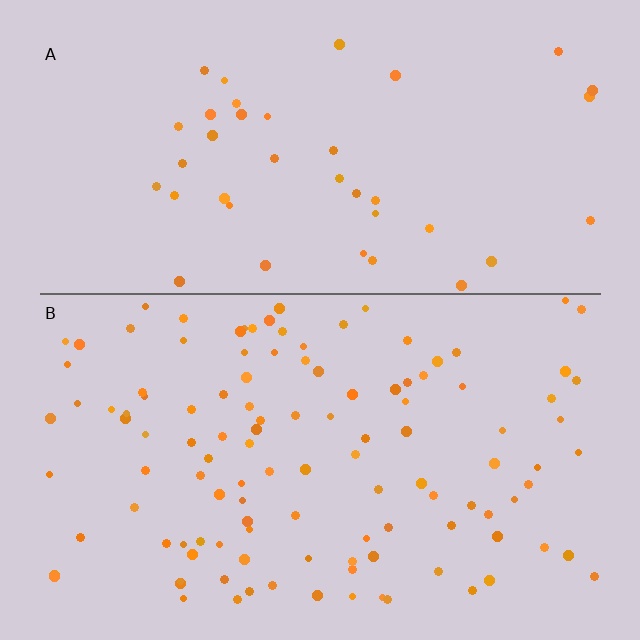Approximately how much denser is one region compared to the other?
Approximately 3.0× — region B over region A.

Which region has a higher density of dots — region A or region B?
B (the bottom).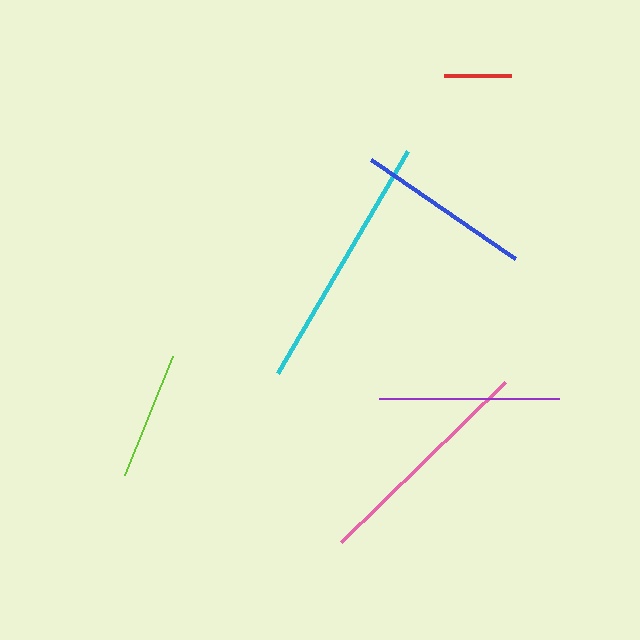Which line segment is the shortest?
The red line is the shortest at approximately 67 pixels.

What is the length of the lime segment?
The lime segment is approximately 128 pixels long.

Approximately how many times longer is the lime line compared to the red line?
The lime line is approximately 1.9 times the length of the red line.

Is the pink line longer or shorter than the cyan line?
The cyan line is longer than the pink line.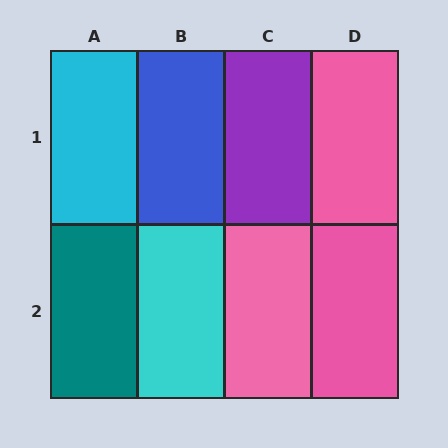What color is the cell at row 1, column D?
Pink.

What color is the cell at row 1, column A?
Cyan.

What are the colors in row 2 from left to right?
Teal, cyan, pink, pink.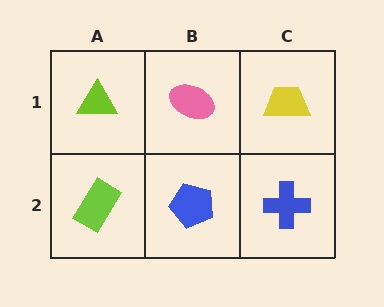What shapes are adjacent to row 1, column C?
A blue cross (row 2, column C), a pink ellipse (row 1, column B).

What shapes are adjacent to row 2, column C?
A yellow trapezoid (row 1, column C), a blue pentagon (row 2, column B).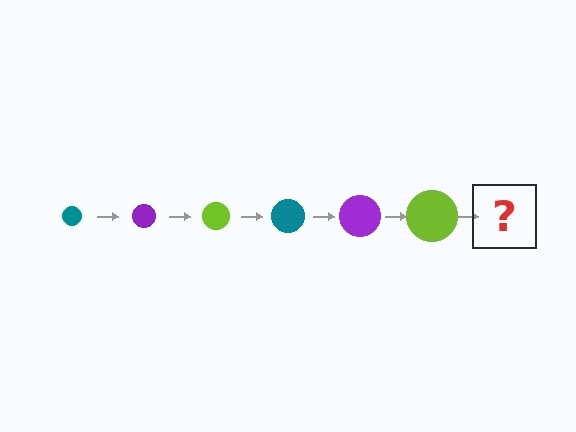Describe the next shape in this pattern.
It should be a teal circle, larger than the previous one.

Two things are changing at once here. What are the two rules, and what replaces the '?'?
The two rules are that the circle grows larger each step and the color cycles through teal, purple, and lime. The '?' should be a teal circle, larger than the previous one.